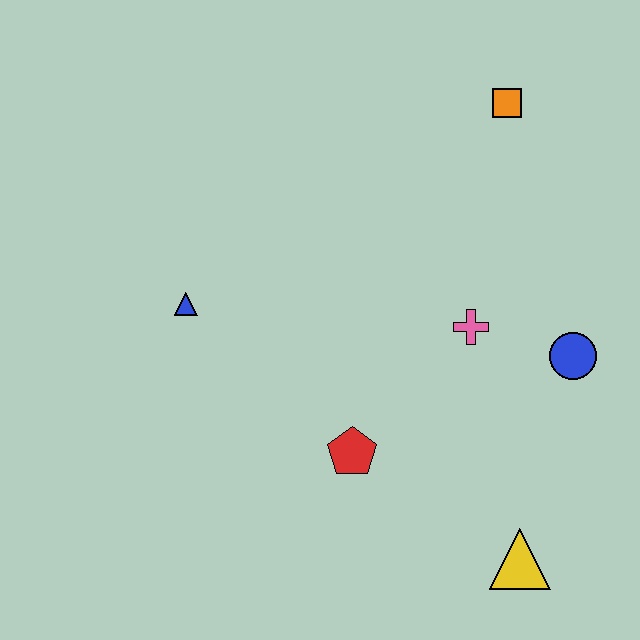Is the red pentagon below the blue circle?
Yes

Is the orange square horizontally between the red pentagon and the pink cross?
No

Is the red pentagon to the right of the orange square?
No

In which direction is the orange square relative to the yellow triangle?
The orange square is above the yellow triangle.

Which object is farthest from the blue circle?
The blue triangle is farthest from the blue circle.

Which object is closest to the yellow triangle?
The red pentagon is closest to the yellow triangle.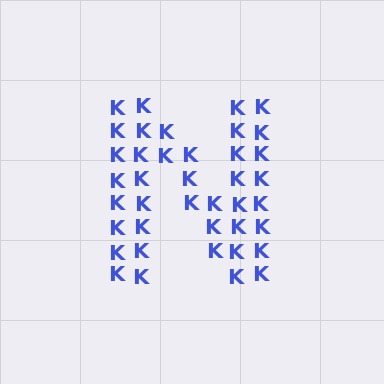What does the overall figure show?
The overall figure shows the letter N.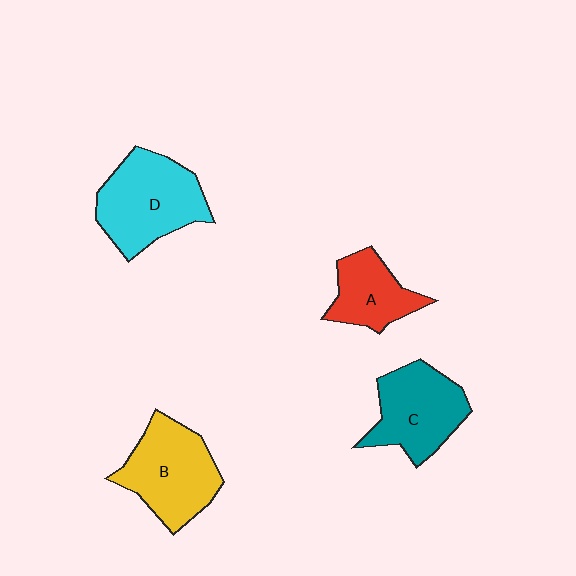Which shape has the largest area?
Shape D (cyan).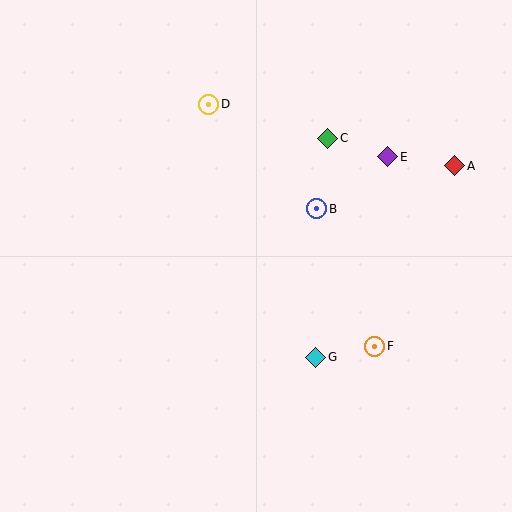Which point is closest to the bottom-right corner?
Point F is closest to the bottom-right corner.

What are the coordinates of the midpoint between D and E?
The midpoint between D and E is at (298, 131).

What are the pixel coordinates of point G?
Point G is at (316, 357).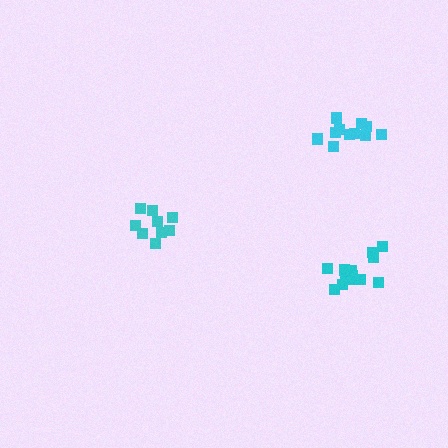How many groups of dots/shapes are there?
There are 3 groups.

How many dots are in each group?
Group 1: 9 dots, Group 2: 13 dots, Group 3: 12 dots (34 total).